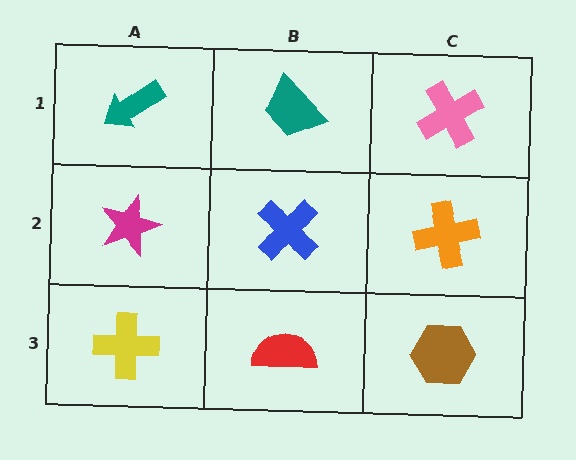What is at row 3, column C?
A brown hexagon.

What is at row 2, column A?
A magenta star.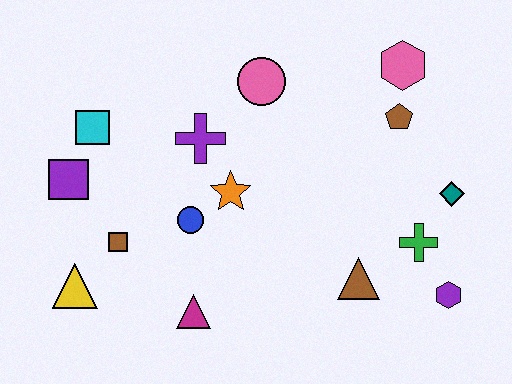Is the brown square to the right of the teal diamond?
No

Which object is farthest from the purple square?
The purple hexagon is farthest from the purple square.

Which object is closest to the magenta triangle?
The blue circle is closest to the magenta triangle.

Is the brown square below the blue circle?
Yes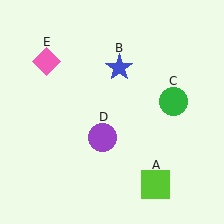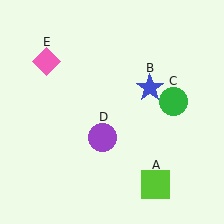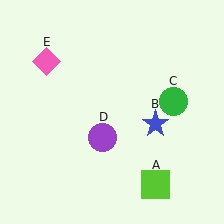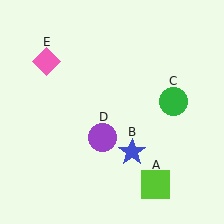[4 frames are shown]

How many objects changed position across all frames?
1 object changed position: blue star (object B).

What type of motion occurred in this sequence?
The blue star (object B) rotated clockwise around the center of the scene.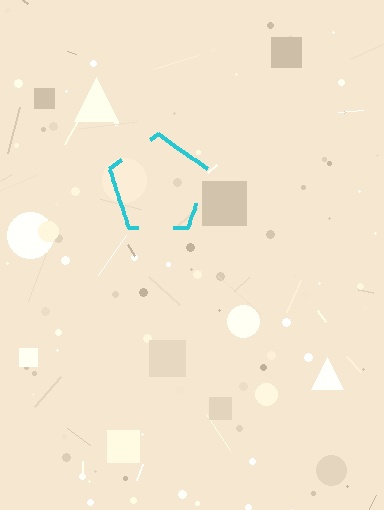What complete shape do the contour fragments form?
The contour fragments form a pentagon.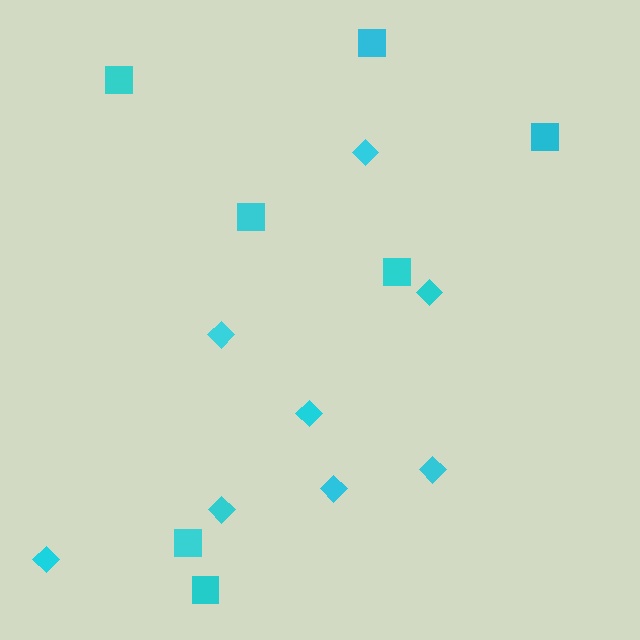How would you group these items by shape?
There are 2 groups: one group of diamonds (8) and one group of squares (7).